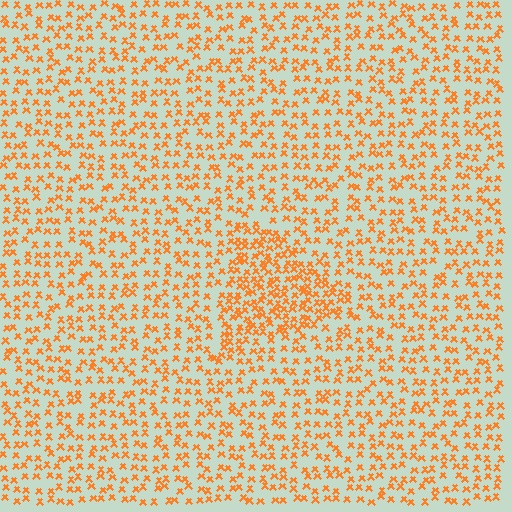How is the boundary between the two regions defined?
The boundary is defined by a change in element density (approximately 1.9x ratio). All elements are the same color, size, and shape.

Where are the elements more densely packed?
The elements are more densely packed inside the triangle boundary.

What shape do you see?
I see a triangle.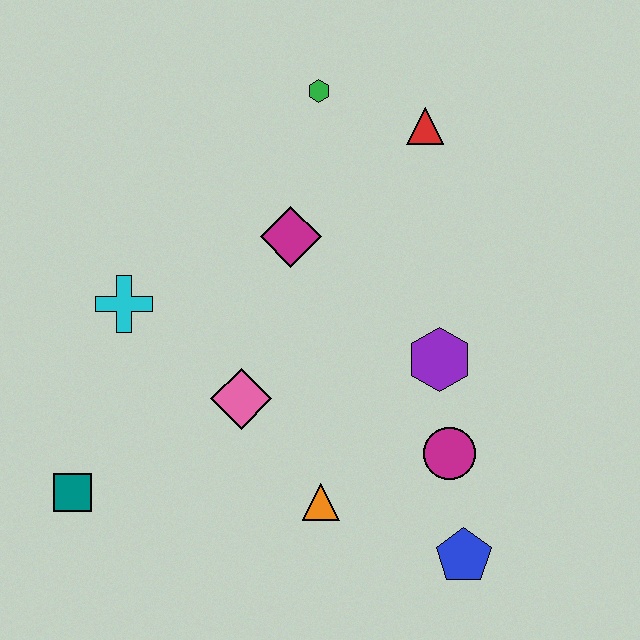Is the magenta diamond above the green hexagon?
No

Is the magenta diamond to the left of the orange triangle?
Yes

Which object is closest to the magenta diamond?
The green hexagon is closest to the magenta diamond.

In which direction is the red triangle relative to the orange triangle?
The red triangle is above the orange triangle.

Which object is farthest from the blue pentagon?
The green hexagon is farthest from the blue pentagon.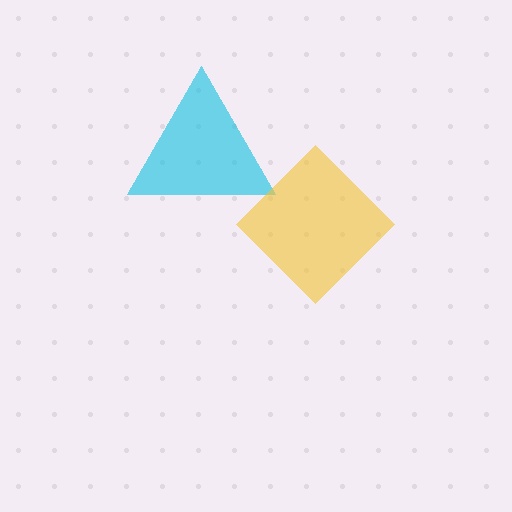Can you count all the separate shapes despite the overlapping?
Yes, there are 2 separate shapes.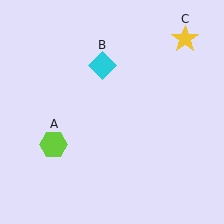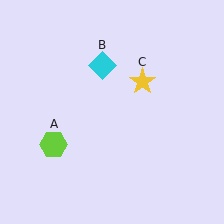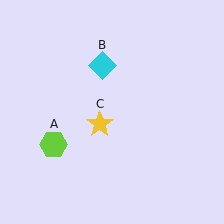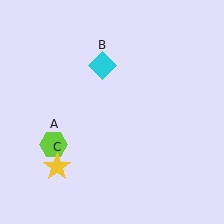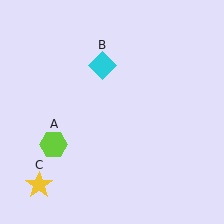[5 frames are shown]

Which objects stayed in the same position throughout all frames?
Lime hexagon (object A) and cyan diamond (object B) remained stationary.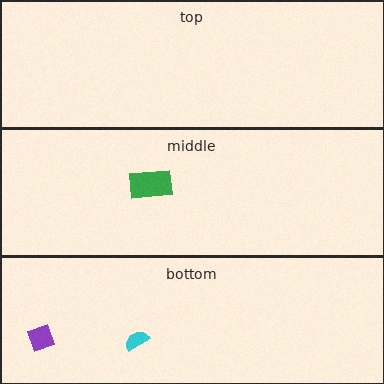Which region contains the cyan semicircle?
The bottom region.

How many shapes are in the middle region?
1.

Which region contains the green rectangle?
The middle region.